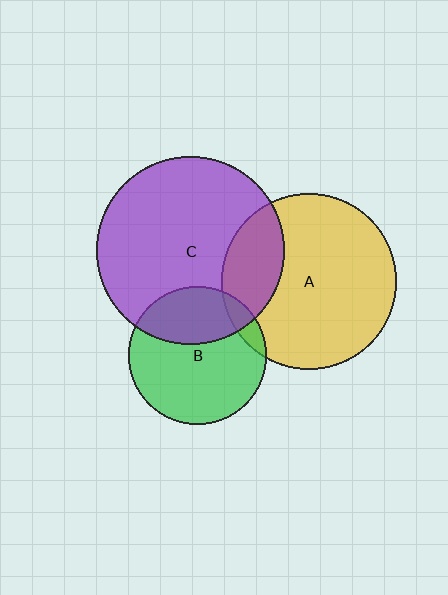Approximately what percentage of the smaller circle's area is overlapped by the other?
Approximately 25%.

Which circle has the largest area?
Circle C (purple).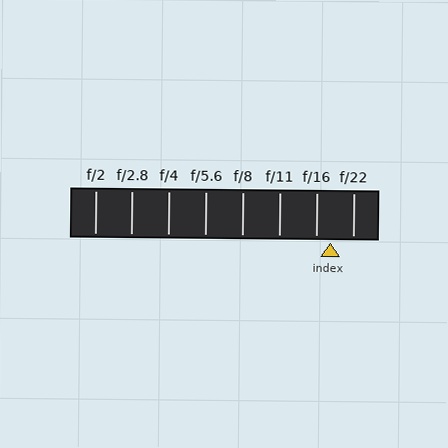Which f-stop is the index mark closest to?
The index mark is closest to f/16.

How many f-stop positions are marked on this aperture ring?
There are 8 f-stop positions marked.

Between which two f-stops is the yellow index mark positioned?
The index mark is between f/16 and f/22.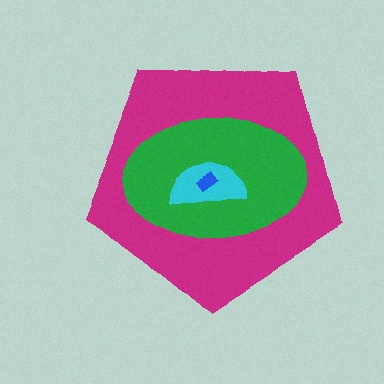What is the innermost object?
The blue rectangle.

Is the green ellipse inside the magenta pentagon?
Yes.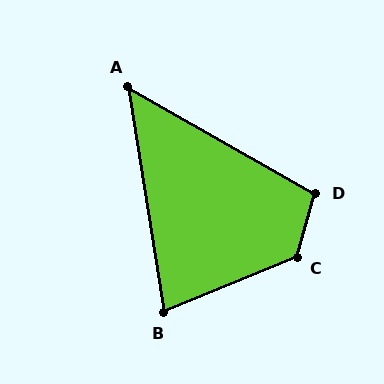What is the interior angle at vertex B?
Approximately 77 degrees (acute).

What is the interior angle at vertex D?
Approximately 103 degrees (obtuse).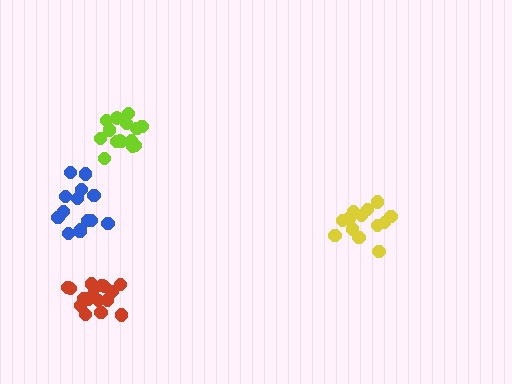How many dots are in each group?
Group 1: 17 dots, Group 2: 16 dots, Group 3: 13 dots, Group 4: 14 dots (60 total).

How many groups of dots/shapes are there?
There are 4 groups.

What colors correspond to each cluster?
The clusters are colored: red, lime, yellow, blue.